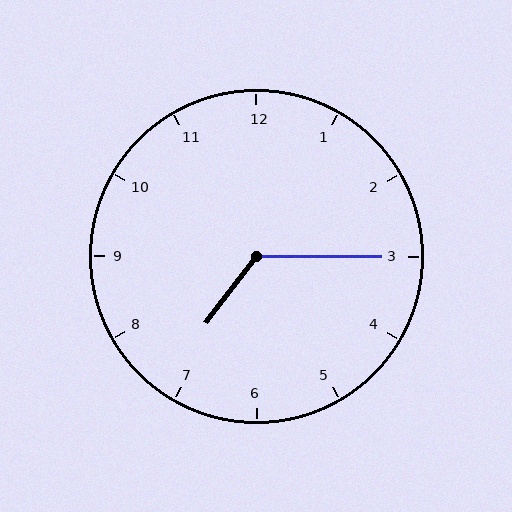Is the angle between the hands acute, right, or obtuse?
It is obtuse.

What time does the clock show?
7:15.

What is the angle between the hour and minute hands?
Approximately 128 degrees.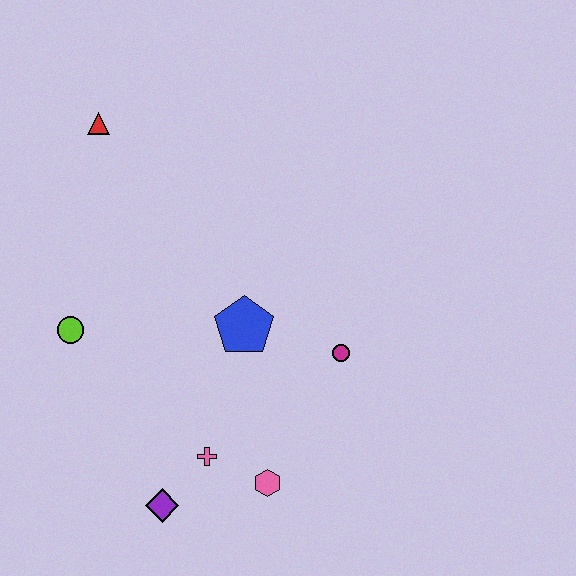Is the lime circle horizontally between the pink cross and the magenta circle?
No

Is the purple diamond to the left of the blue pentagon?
Yes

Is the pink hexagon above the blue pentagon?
No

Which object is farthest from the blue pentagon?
The red triangle is farthest from the blue pentagon.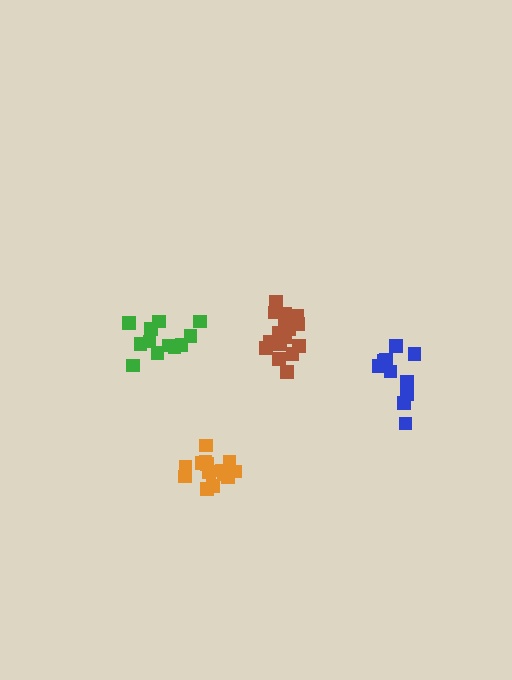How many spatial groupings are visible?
There are 4 spatial groupings.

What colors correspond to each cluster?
The clusters are colored: brown, blue, orange, green.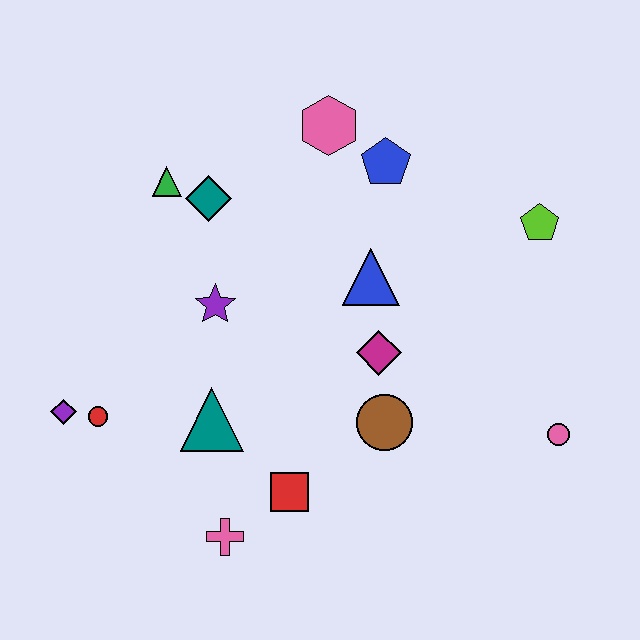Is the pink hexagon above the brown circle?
Yes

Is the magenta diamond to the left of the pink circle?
Yes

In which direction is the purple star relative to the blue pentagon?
The purple star is to the left of the blue pentagon.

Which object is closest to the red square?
The pink cross is closest to the red square.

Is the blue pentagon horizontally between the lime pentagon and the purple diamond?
Yes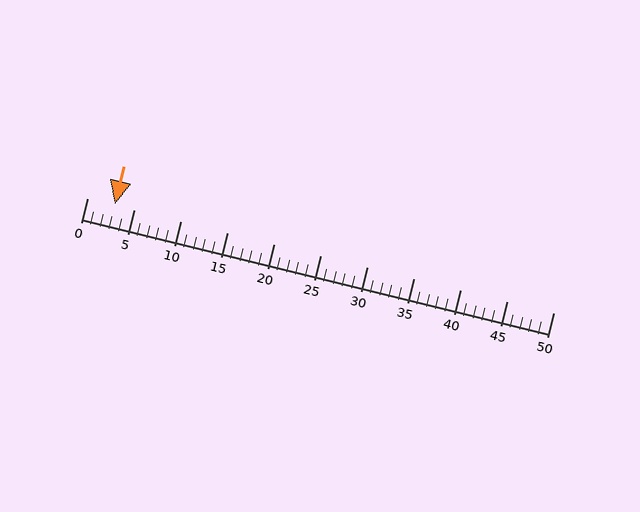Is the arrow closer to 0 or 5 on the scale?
The arrow is closer to 5.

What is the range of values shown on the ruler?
The ruler shows values from 0 to 50.